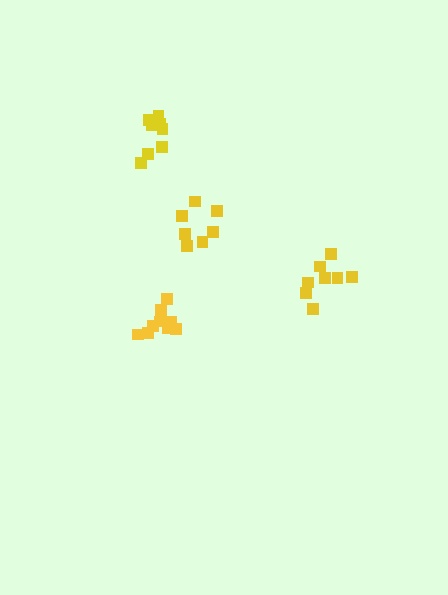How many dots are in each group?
Group 1: 8 dots, Group 2: 7 dots, Group 3: 8 dots, Group 4: 10 dots (33 total).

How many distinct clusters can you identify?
There are 4 distinct clusters.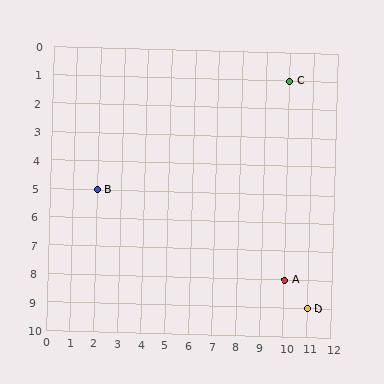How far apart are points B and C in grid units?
Points B and C are 8 columns and 4 rows apart (about 8.9 grid units diagonally).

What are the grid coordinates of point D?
Point D is at grid coordinates (11, 9).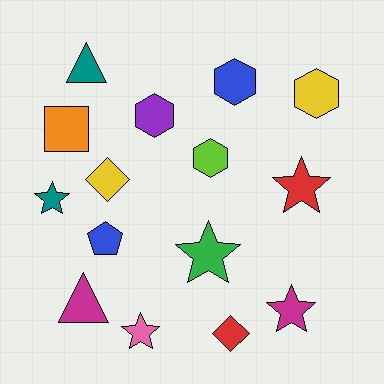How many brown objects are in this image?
There are no brown objects.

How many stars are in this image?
There are 5 stars.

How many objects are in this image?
There are 15 objects.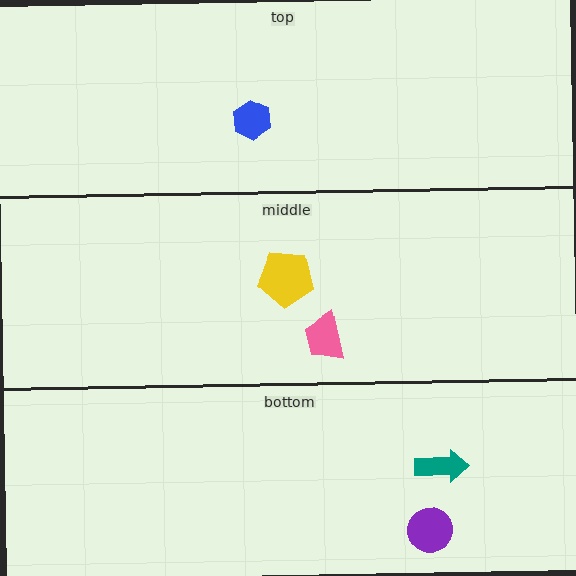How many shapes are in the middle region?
2.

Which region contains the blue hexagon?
The top region.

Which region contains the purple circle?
The bottom region.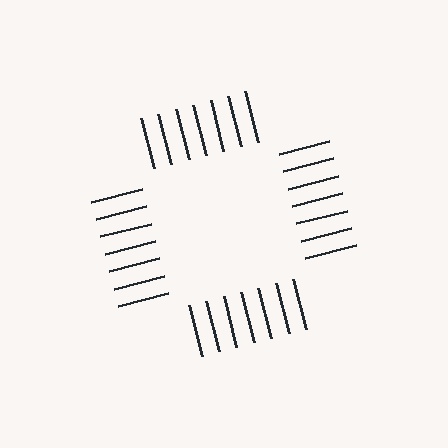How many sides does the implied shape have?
4 sides — the line-ends trace a square.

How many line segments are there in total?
28 — 7 along each of the 4 edges.